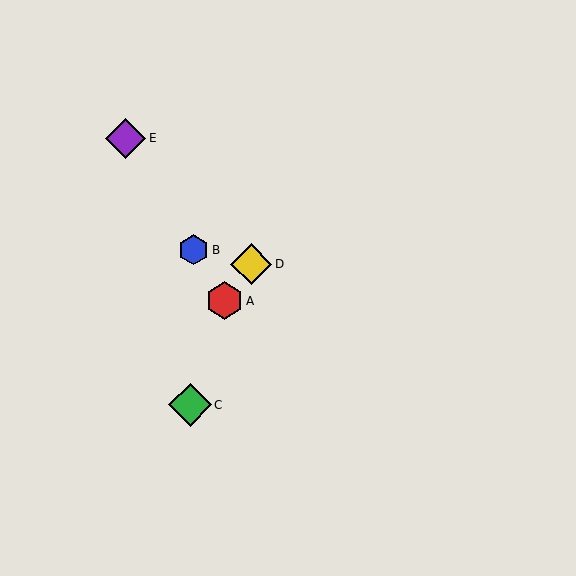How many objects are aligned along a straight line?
3 objects (A, B, E) are aligned along a straight line.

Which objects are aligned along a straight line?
Objects A, B, E are aligned along a straight line.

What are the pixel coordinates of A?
Object A is at (225, 301).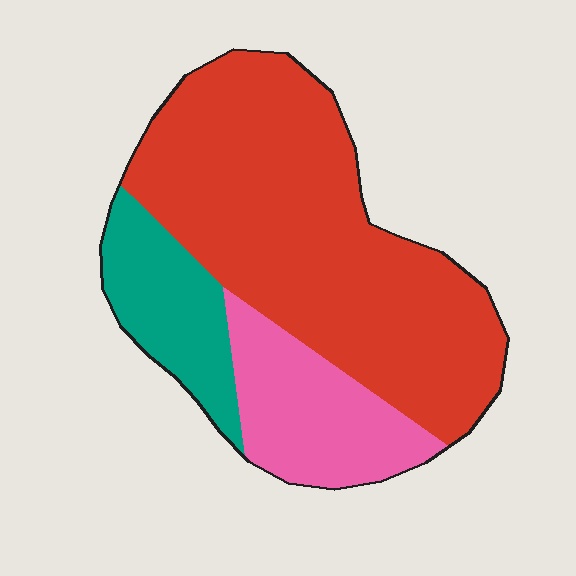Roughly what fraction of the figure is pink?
Pink takes up less than a quarter of the figure.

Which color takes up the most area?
Red, at roughly 65%.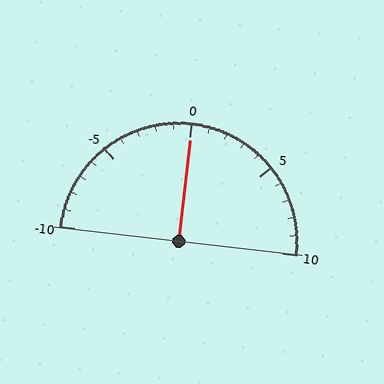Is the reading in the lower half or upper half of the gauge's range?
The reading is in the upper half of the range (-10 to 10).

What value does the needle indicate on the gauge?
The needle indicates approximately 0.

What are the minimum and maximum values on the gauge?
The gauge ranges from -10 to 10.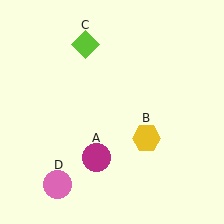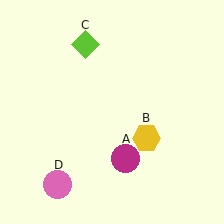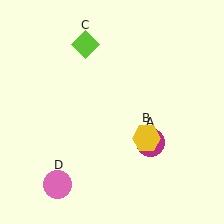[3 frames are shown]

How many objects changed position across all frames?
1 object changed position: magenta circle (object A).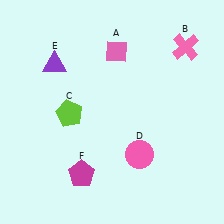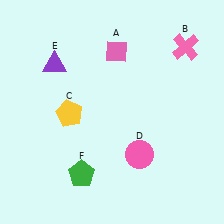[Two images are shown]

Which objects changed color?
C changed from lime to yellow. F changed from magenta to green.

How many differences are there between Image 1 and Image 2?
There are 2 differences between the two images.